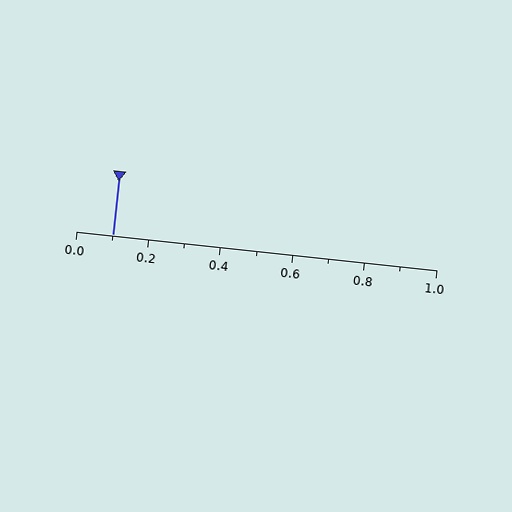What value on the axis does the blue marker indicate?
The marker indicates approximately 0.1.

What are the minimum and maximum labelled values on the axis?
The axis runs from 0.0 to 1.0.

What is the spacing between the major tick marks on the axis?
The major ticks are spaced 0.2 apart.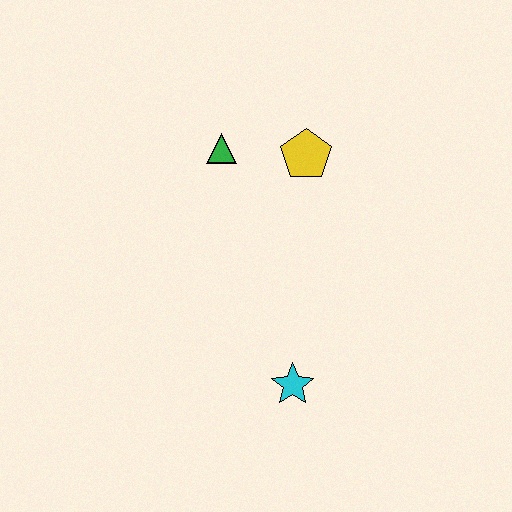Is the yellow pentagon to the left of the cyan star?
No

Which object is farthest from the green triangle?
The cyan star is farthest from the green triangle.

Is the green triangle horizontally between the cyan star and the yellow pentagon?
No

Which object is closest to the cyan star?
The yellow pentagon is closest to the cyan star.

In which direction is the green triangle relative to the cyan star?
The green triangle is above the cyan star.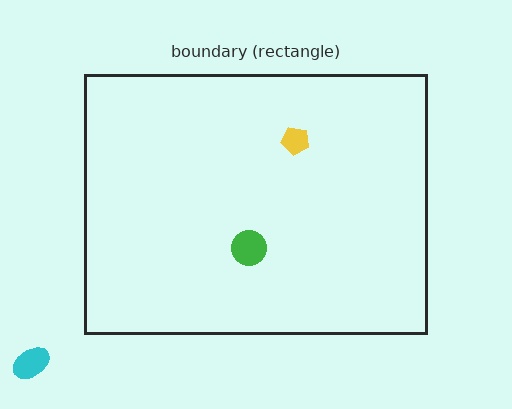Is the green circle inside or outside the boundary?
Inside.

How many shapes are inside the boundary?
2 inside, 1 outside.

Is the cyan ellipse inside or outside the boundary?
Outside.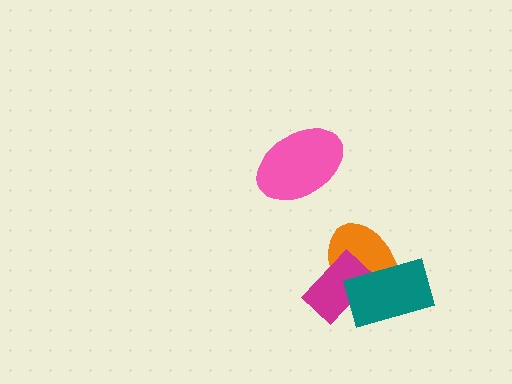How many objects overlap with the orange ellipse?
2 objects overlap with the orange ellipse.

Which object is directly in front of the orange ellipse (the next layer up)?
The magenta rectangle is directly in front of the orange ellipse.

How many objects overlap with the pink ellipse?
0 objects overlap with the pink ellipse.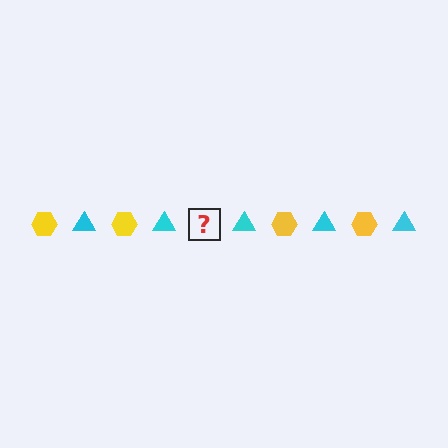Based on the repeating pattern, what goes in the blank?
The blank should be a yellow hexagon.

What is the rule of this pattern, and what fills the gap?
The rule is that the pattern alternates between yellow hexagon and cyan triangle. The gap should be filled with a yellow hexagon.